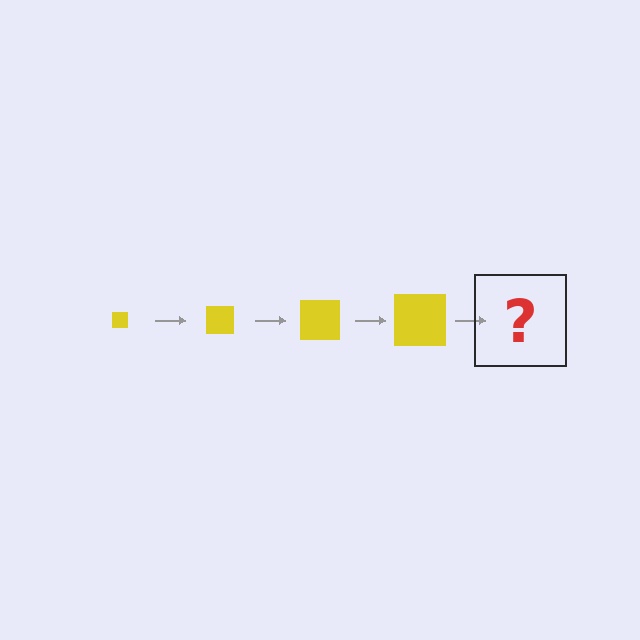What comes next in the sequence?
The next element should be a yellow square, larger than the previous one.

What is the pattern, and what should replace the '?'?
The pattern is that the square gets progressively larger each step. The '?' should be a yellow square, larger than the previous one.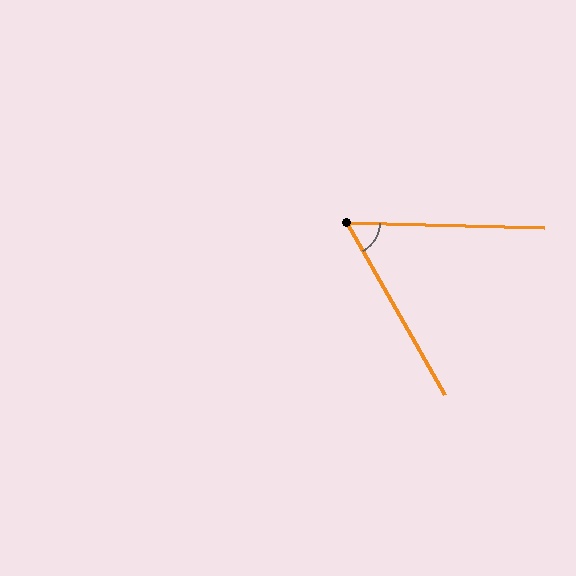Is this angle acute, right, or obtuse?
It is acute.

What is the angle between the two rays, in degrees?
Approximately 59 degrees.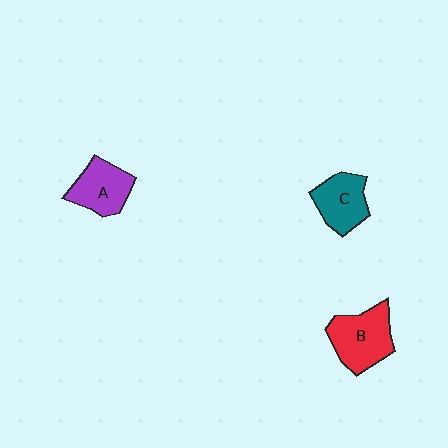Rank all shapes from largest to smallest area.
From largest to smallest: B (red), A (purple), C (teal).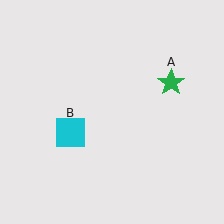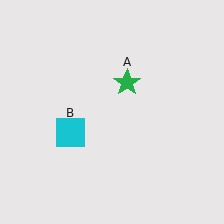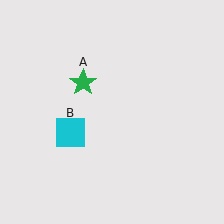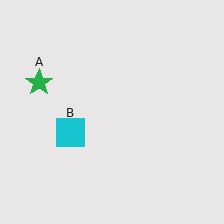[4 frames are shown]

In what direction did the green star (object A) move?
The green star (object A) moved left.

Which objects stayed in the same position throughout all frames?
Cyan square (object B) remained stationary.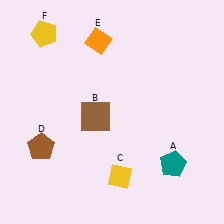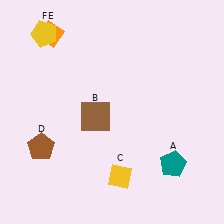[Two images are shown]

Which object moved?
The orange diamond (E) moved left.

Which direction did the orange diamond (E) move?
The orange diamond (E) moved left.